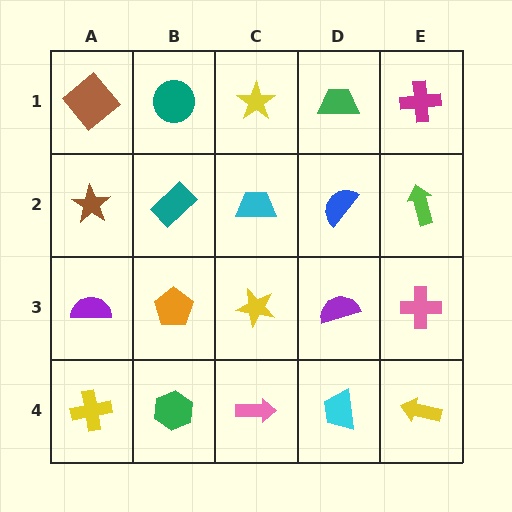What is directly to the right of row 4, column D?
A yellow arrow.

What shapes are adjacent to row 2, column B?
A teal circle (row 1, column B), an orange pentagon (row 3, column B), a brown star (row 2, column A), a cyan trapezoid (row 2, column C).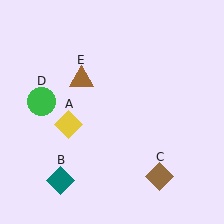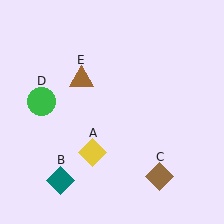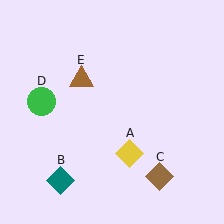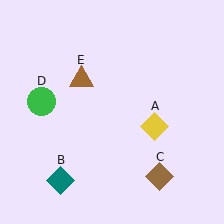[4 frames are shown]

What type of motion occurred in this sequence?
The yellow diamond (object A) rotated counterclockwise around the center of the scene.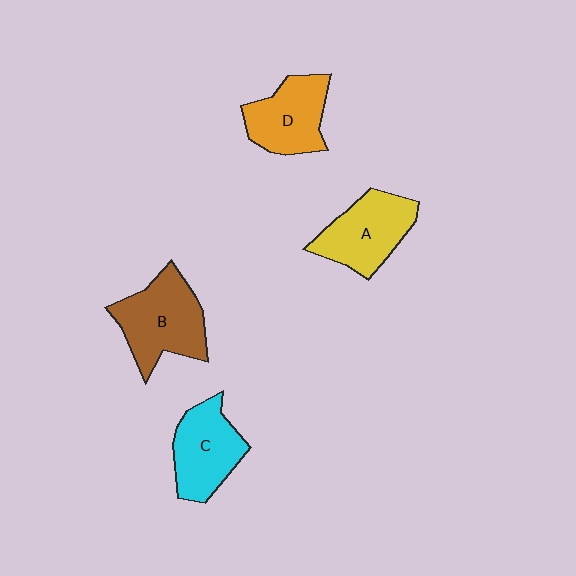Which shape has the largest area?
Shape B (brown).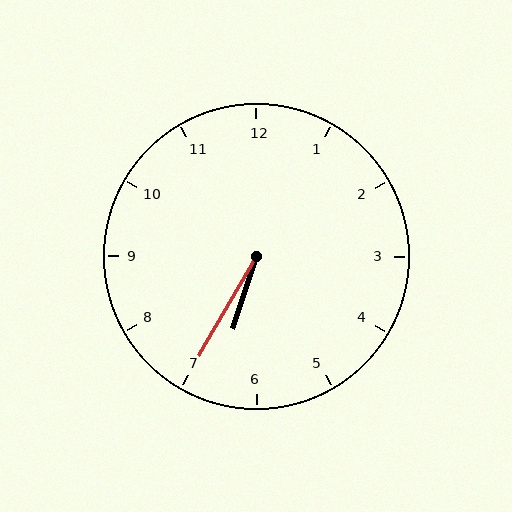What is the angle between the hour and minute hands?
Approximately 12 degrees.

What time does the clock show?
6:35.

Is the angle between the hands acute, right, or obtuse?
It is acute.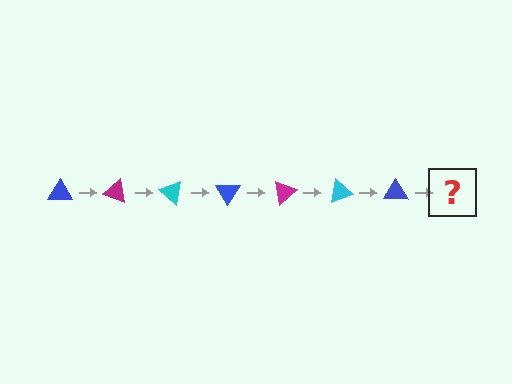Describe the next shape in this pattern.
It should be a magenta triangle, rotated 140 degrees from the start.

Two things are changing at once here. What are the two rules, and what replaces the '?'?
The two rules are that it rotates 20 degrees each step and the color cycles through blue, magenta, and cyan. The '?' should be a magenta triangle, rotated 140 degrees from the start.